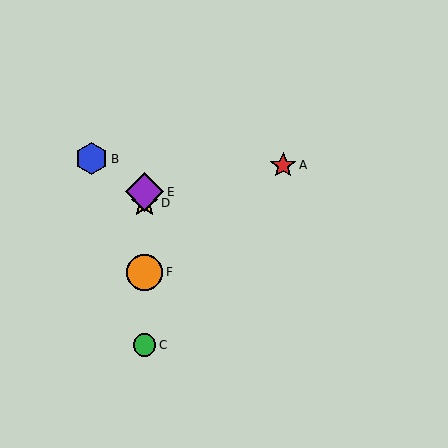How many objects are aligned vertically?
4 objects (C, D, E, F) are aligned vertically.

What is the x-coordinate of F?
Object F is at x≈144.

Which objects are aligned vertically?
Objects C, D, E, F are aligned vertically.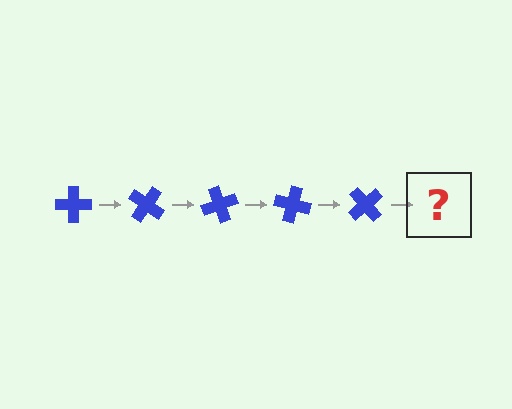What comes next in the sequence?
The next element should be a blue cross rotated 175 degrees.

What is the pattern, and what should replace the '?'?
The pattern is that the cross rotates 35 degrees each step. The '?' should be a blue cross rotated 175 degrees.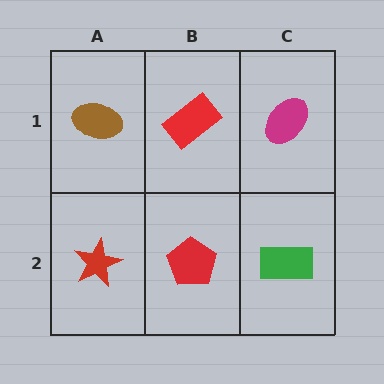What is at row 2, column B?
A red pentagon.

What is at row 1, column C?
A magenta ellipse.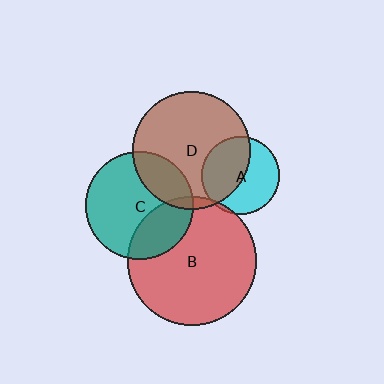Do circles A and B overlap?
Yes.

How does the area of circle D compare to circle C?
Approximately 1.2 times.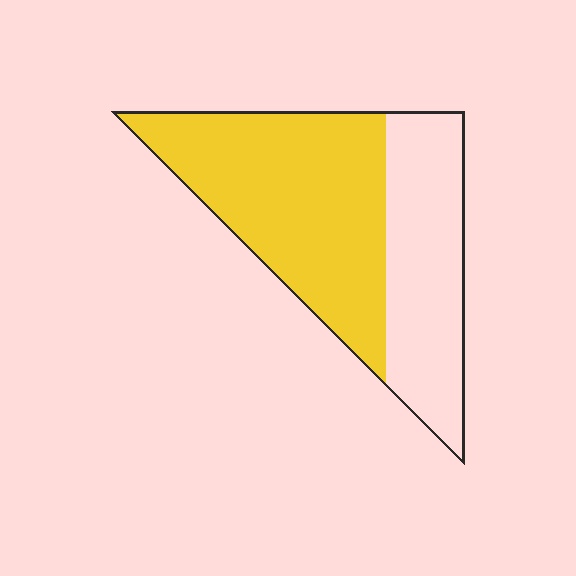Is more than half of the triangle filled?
Yes.